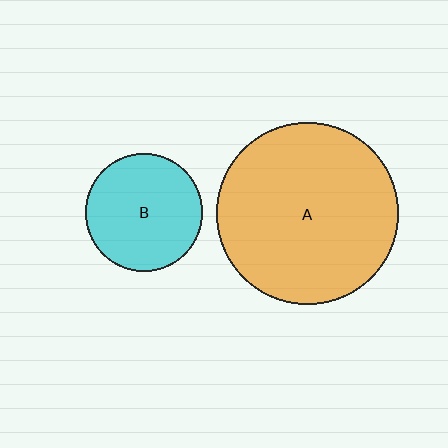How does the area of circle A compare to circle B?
Approximately 2.4 times.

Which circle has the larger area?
Circle A (orange).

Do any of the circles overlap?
No, none of the circles overlap.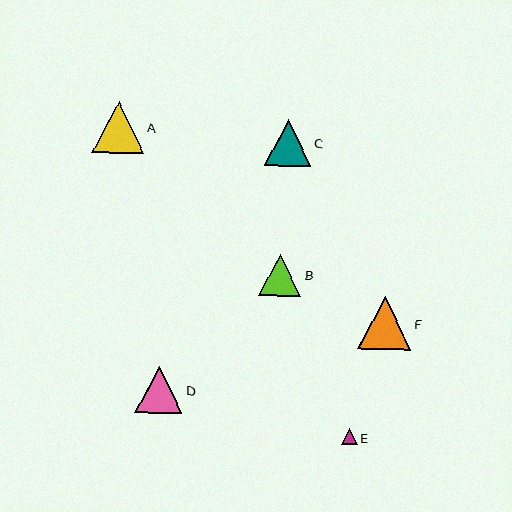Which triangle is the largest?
Triangle F is the largest with a size of approximately 53 pixels.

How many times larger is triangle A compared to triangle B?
Triangle A is approximately 1.2 times the size of triangle B.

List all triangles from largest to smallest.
From largest to smallest: F, A, D, C, B, E.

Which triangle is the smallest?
Triangle E is the smallest with a size of approximately 16 pixels.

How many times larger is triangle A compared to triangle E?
Triangle A is approximately 3.3 times the size of triangle E.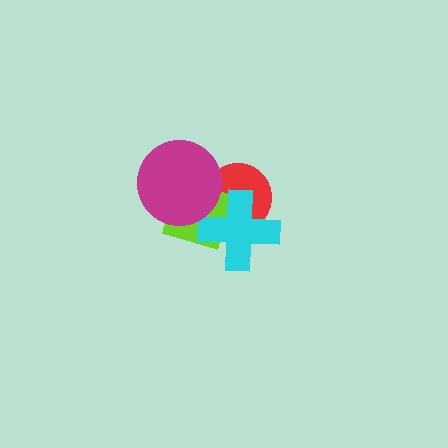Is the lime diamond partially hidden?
Yes, it is partially covered by another shape.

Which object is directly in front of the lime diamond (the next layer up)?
The cyan cross is directly in front of the lime diamond.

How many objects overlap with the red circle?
3 objects overlap with the red circle.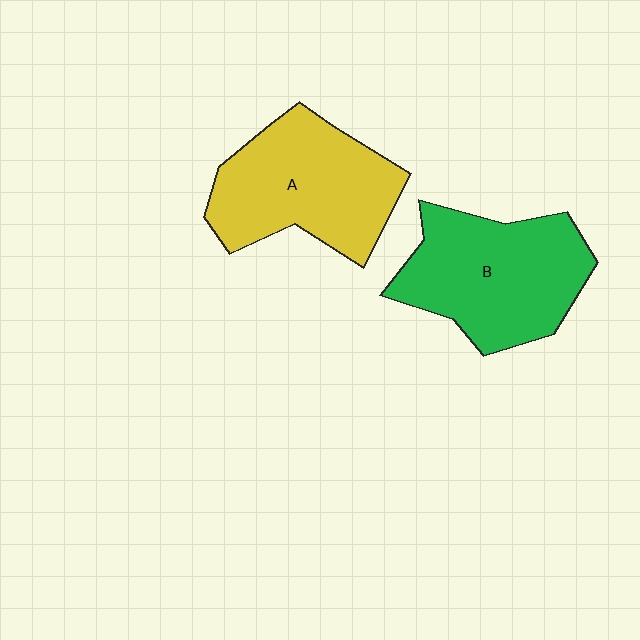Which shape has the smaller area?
Shape A (yellow).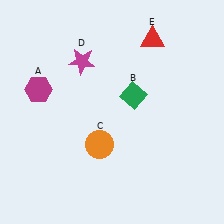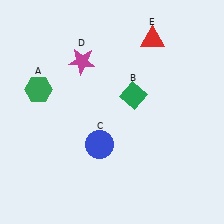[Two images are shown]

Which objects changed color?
A changed from magenta to green. C changed from orange to blue.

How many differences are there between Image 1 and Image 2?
There are 2 differences between the two images.